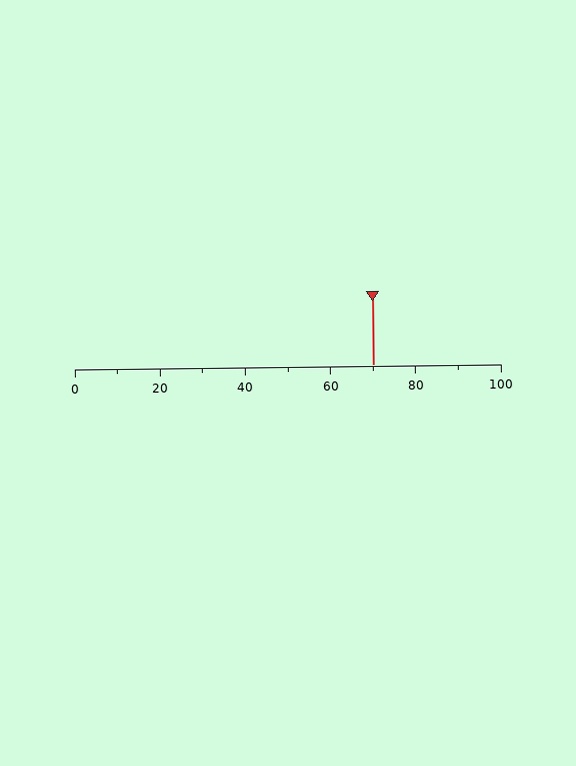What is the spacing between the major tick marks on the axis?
The major ticks are spaced 20 apart.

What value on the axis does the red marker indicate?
The marker indicates approximately 70.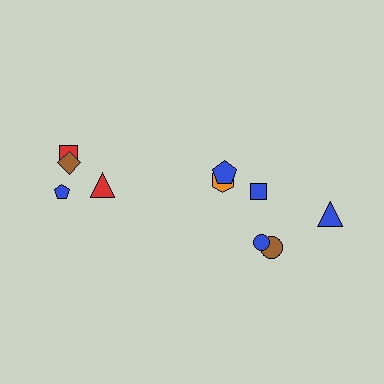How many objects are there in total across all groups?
There are 10 objects.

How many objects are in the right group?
There are 6 objects.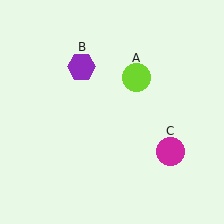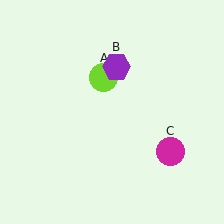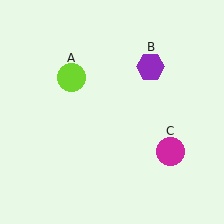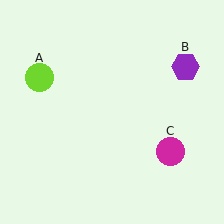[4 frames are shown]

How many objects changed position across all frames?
2 objects changed position: lime circle (object A), purple hexagon (object B).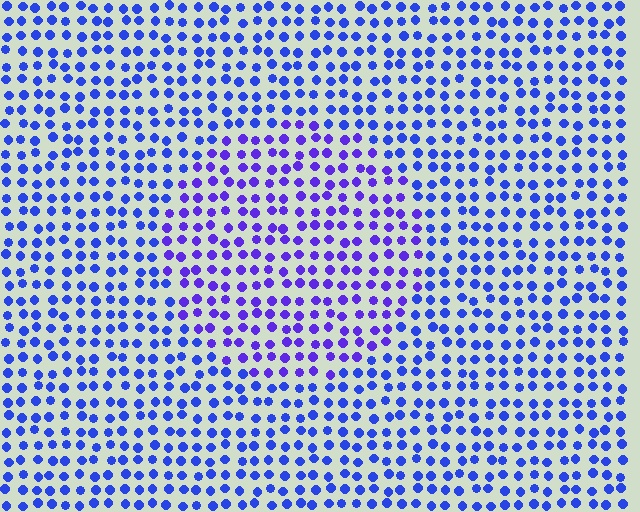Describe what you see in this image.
The image is filled with small blue elements in a uniform arrangement. A circle-shaped region is visible where the elements are tinted to a slightly different hue, forming a subtle color boundary.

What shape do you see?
I see a circle.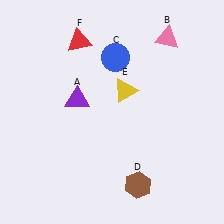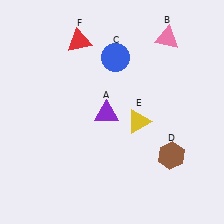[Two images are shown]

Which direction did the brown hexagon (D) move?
The brown hexagon (D) moved right.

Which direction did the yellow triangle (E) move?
The yellow triangle (E) moved down.